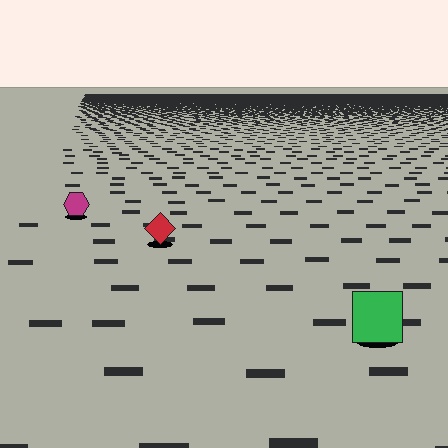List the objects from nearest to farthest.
From nearest to farthest: the green square, the red diamond, the magenta hexagon.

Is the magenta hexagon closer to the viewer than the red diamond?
No. The red diamond is closer — you can tell from the texture gradient: the ground texture is coarser near it.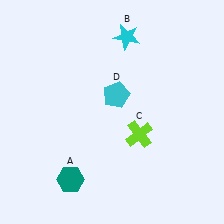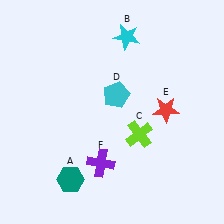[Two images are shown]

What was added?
A red star (E), a purple cross (F) were added in Image 2.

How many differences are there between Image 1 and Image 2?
There are 2 differences between the two images.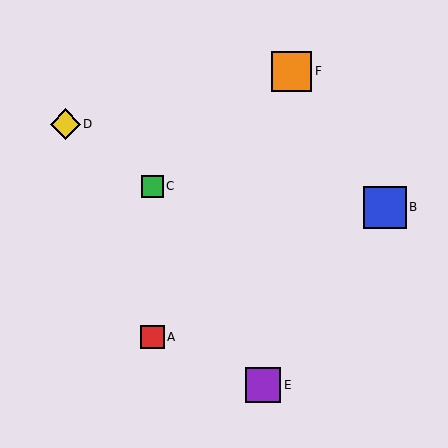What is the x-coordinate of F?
Object F is at x≈292.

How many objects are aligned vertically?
2 objects (A, C) are aligned vertically.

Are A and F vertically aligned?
No, A is at x≈152 and F is at x≈292.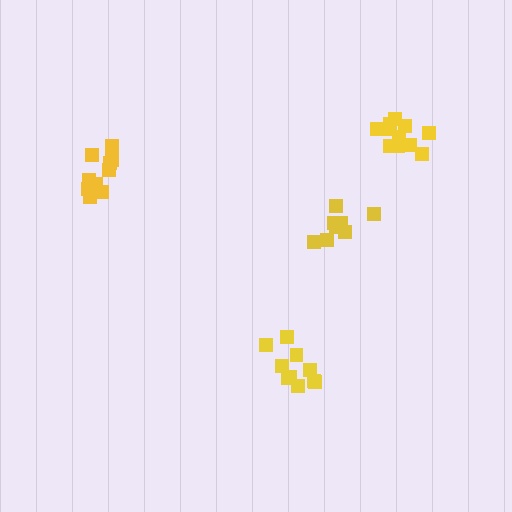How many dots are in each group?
Group 1: 10 dots, Group 2: 8 dots, Group 3: 11 dots, Group 4: 11 dots (40 total).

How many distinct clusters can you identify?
There are 4 distinct clusters.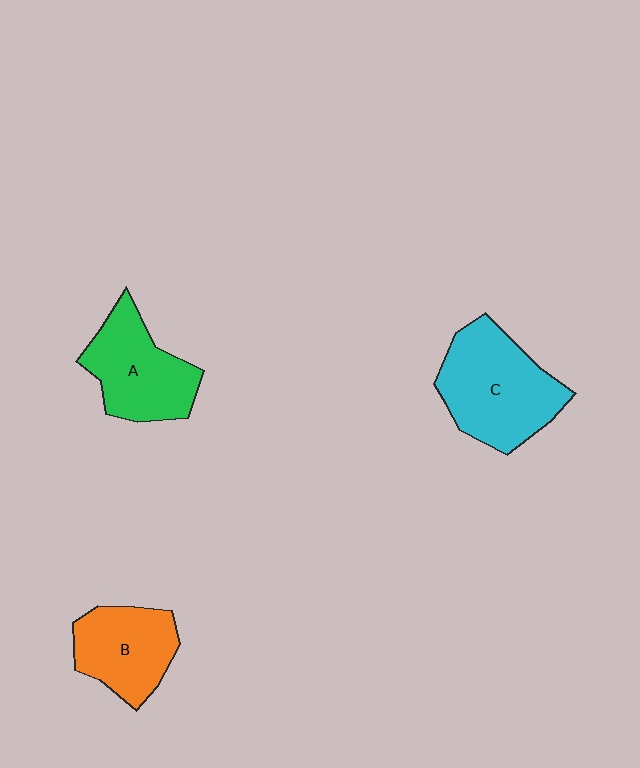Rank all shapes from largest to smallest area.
From largest to smallest: C (cyan), A (green), B (orange).